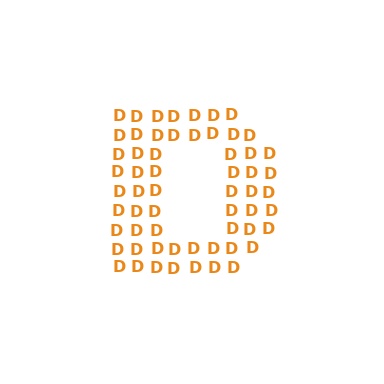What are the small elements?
The small elements are letter D's.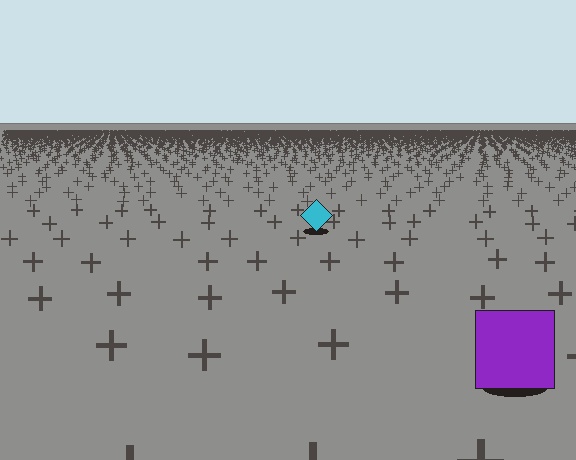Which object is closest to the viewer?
The purple square is closest. The texture marks near it are larger and more spread out.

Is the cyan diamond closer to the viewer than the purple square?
No. The purple square is closer — you can tell from the texture gradient: the ground texture is coarser near it.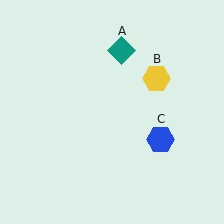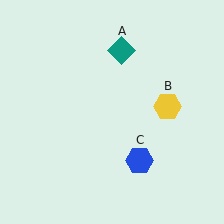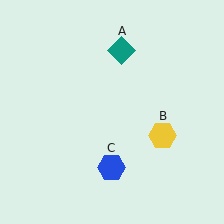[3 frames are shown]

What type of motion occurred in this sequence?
The yellow hexagon (object B), blue hexagon (object C) rotated clockwise around the center of the scene.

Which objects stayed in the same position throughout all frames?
Teal diamond (object A) remained stationary.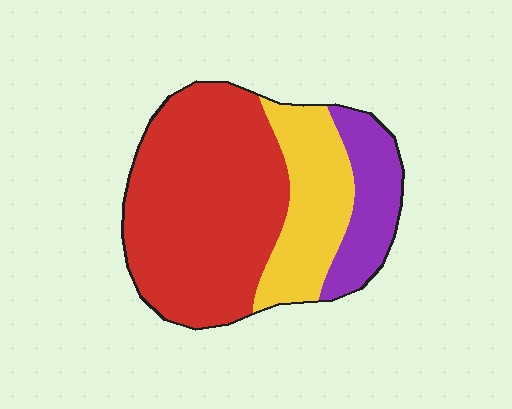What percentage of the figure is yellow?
Yellow takes up about one quarter (1/4) of the figure.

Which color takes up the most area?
Red, at roughly 60%.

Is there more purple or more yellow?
Yellow.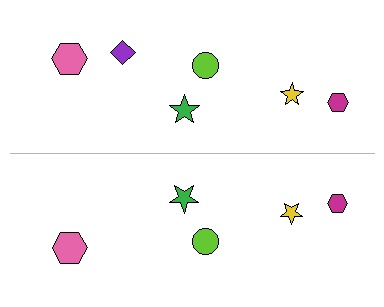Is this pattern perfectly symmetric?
No, the pattern is not perfectly symmetric. A purple diamond is missing from the bottom side.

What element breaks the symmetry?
A purple diamond is missing from the bottom side.